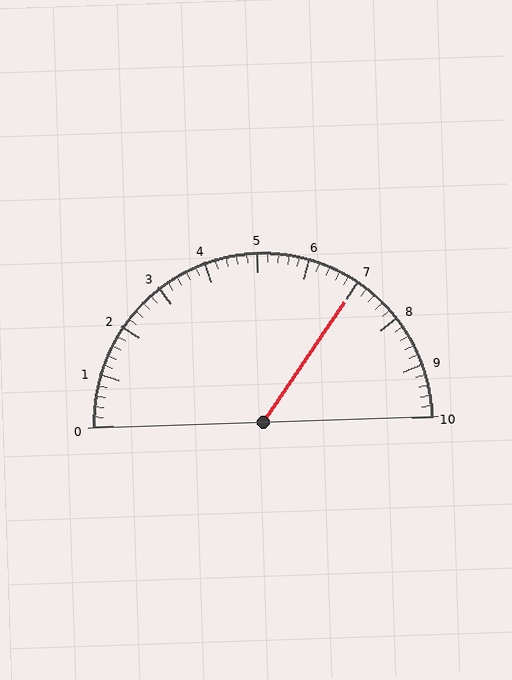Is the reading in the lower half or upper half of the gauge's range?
The reading is in the upper half of the range (0 to 10).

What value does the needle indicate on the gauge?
The needle indicates approximately 7.0.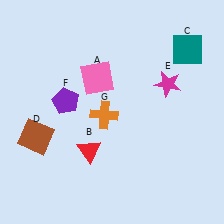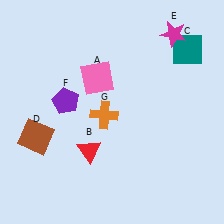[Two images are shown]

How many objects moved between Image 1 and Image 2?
1 object moved between the two images.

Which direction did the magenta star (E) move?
The magenta star (E) moved up.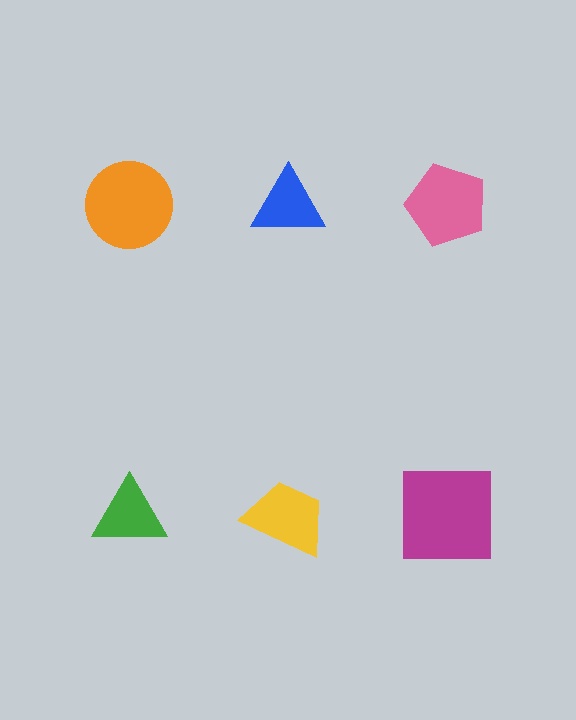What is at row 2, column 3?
A magenta square.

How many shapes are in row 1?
3 shapes.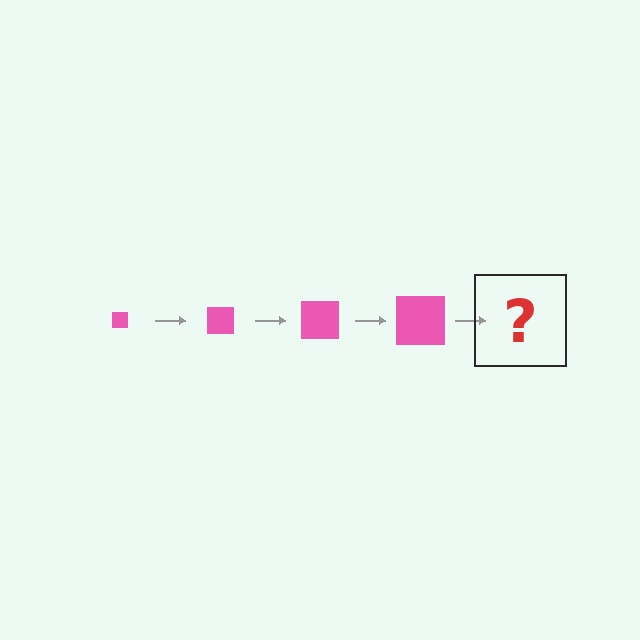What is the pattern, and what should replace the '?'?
The pattern is that the square gets progressively larger each step. The '?' should be a pink square, larger than the previous one.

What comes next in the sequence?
The next element should be a pink square, larger than the previous one.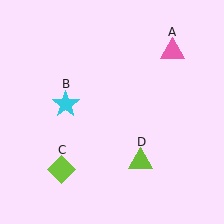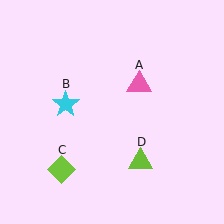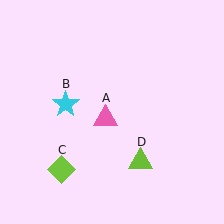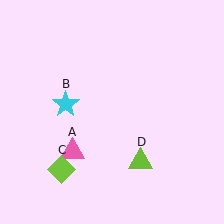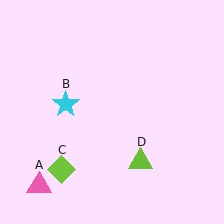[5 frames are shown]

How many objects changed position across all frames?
1 object changed position: pink triangle (object A).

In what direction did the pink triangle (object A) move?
The pink triangle (object A) moved down and to the left.